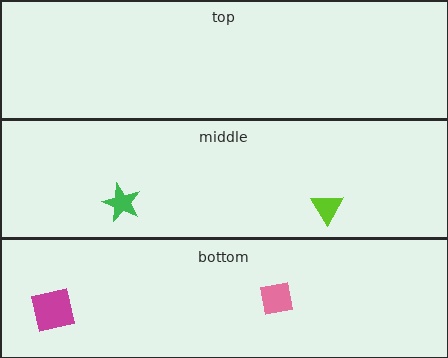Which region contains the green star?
The middle region.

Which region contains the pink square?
The bottom region.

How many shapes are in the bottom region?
2.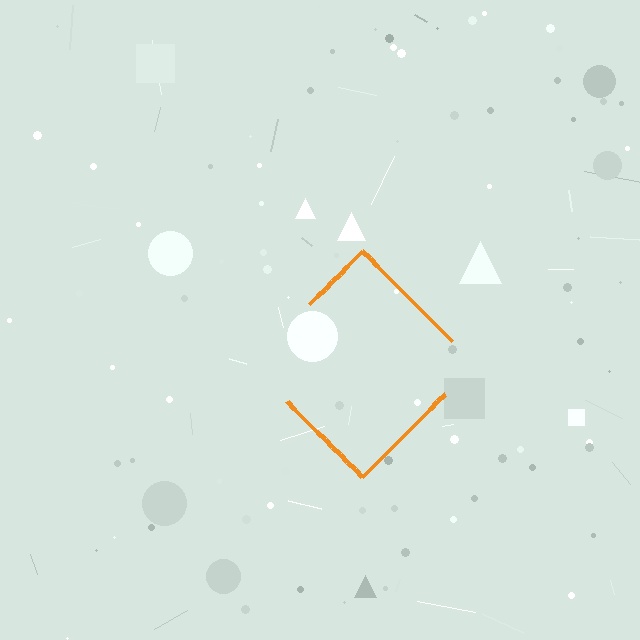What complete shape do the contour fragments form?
The contour fragments form a diamond.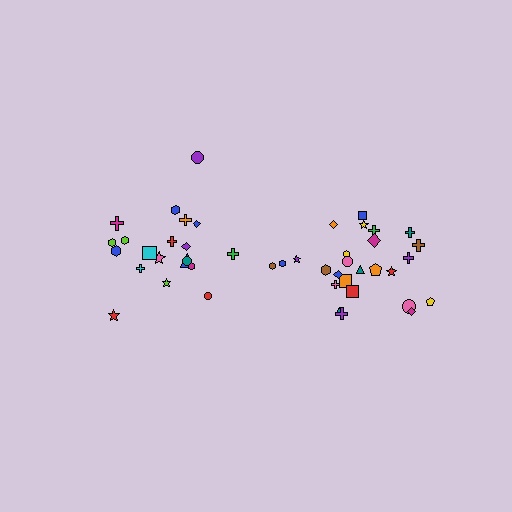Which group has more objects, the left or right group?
The right group.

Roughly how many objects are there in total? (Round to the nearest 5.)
Roughly 45 objects in total.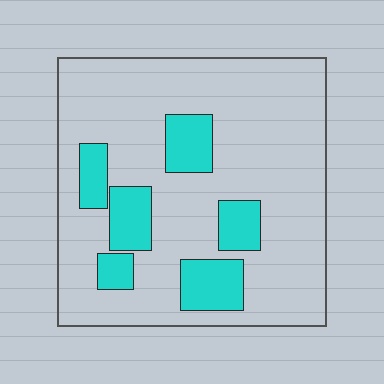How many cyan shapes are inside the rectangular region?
6.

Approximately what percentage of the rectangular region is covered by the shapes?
Approximately 20%.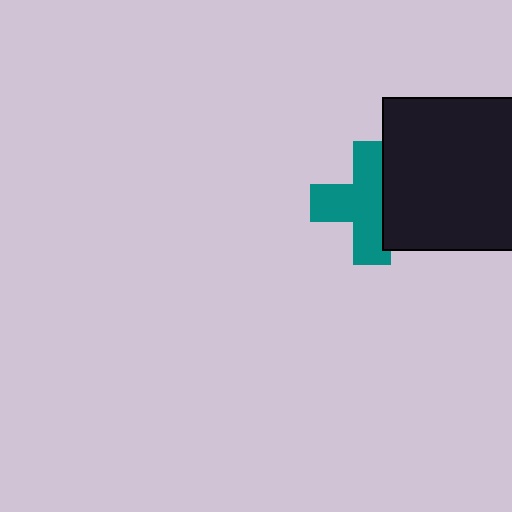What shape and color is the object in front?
The object in front is a black rectangle.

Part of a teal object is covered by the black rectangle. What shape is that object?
It is a cross.